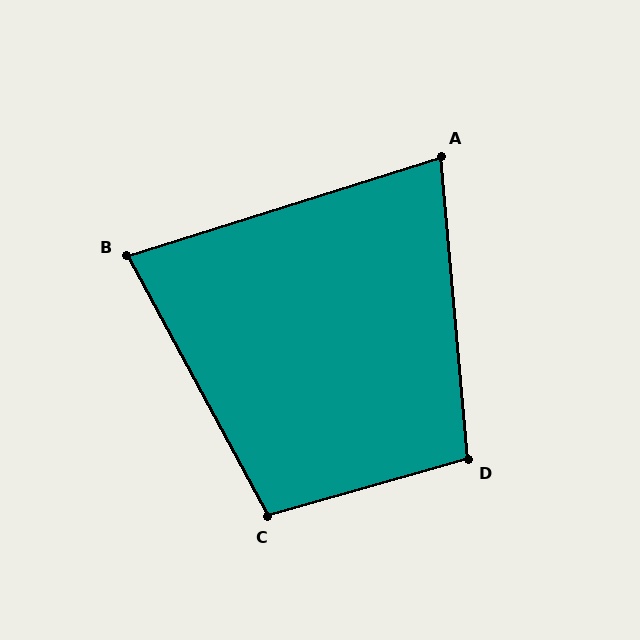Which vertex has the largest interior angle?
C, at approximately 102 degrees.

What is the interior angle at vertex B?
Approximately 79 degrees (acute).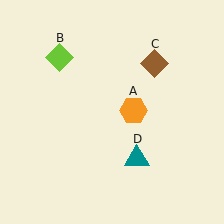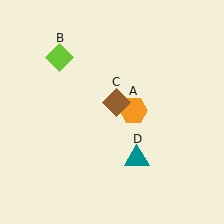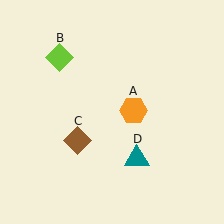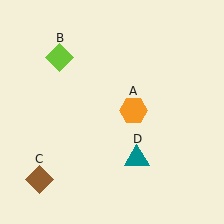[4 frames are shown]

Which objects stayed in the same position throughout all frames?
Orange hexagon (object A) and lime diamond (object B) and teal triangle (object D) remained stationary.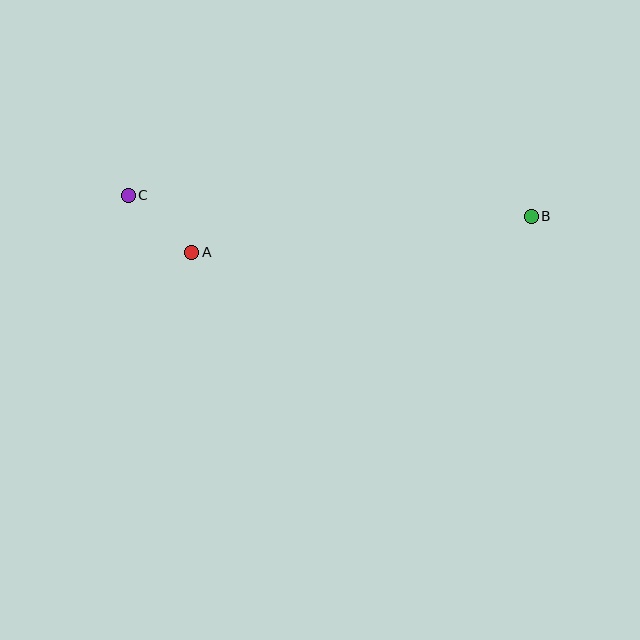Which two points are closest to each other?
Points A and C are closest to each other.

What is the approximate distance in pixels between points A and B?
The distance between A and B is approximately 341 pixels.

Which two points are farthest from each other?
Points B and C are farthest from each other.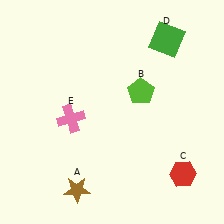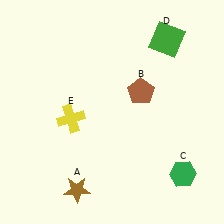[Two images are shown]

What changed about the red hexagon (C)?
In Image 1, C is red. In Image 2, it changed to green.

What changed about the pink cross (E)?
In Image 1, E is pink. In Image 2, it changed to yellow.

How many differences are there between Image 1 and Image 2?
There are 3 differences between the two images.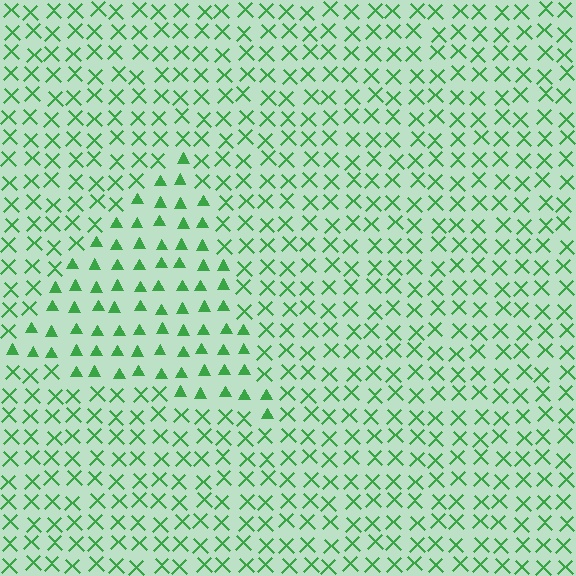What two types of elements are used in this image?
The image uses triangles inside the triangle region and X marks outside it.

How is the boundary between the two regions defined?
The boundary is defined by a change in element shape: triangles inside vs. X marks outside. All elements share the same color and spacing.